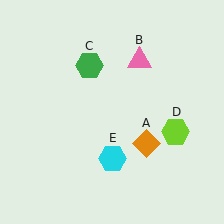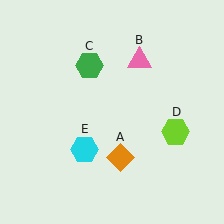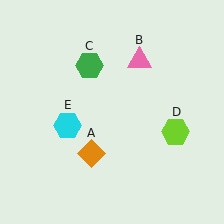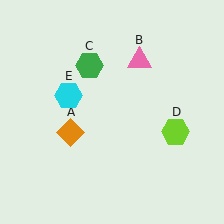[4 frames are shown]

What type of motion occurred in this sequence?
The orange diamond (object A), cyan hexagon (object E) rotated clockwise around the center of the scene.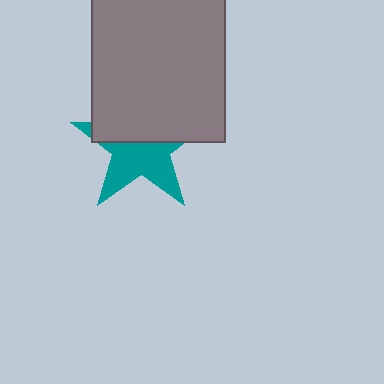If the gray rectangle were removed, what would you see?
You would see the complete teal star.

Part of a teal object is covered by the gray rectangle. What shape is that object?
It is a star.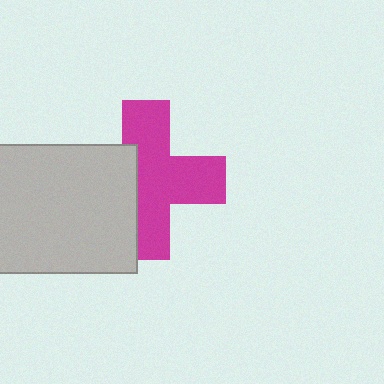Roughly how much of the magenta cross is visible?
Most of it is visible (roughly 65%).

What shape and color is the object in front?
The object in front is a light gray rectangle.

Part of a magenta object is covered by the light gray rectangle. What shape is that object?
It is a cross.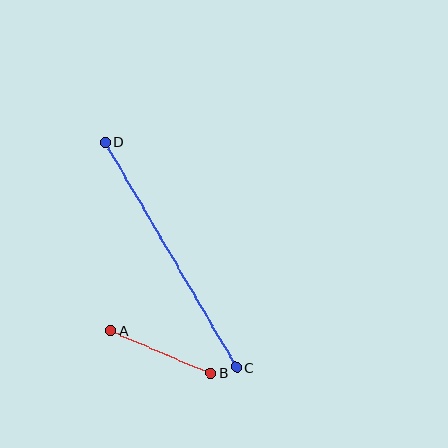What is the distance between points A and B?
The distance is approximately 108 pixels.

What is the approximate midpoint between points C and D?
The midpoint is at approximately (171, 255) pixels.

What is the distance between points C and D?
The distance is approximately 261 pixels.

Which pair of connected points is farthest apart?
Points C and D are farthest apart.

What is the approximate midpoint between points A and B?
The midpoint is at approximately (161, 352) pixels.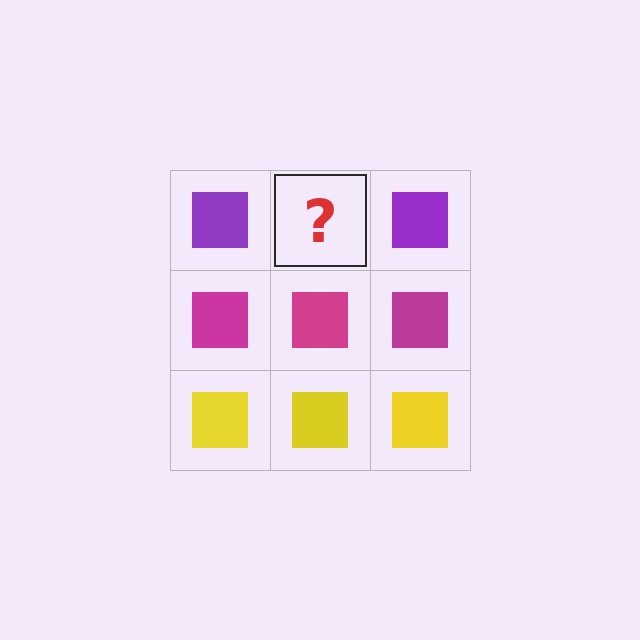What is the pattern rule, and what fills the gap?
The rule is that each row has a consistent color. The gap should be filled with a purple square.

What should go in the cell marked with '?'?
The missing cell should contain a purple square.